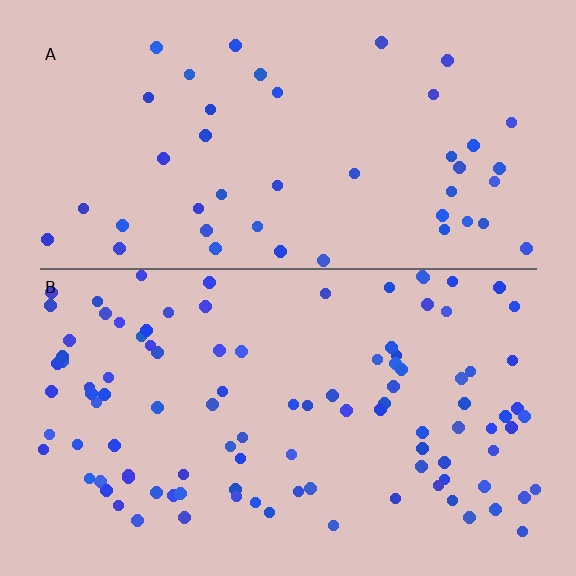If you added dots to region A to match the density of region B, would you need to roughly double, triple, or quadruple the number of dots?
Approximately double.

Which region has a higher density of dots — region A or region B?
B (the bottom).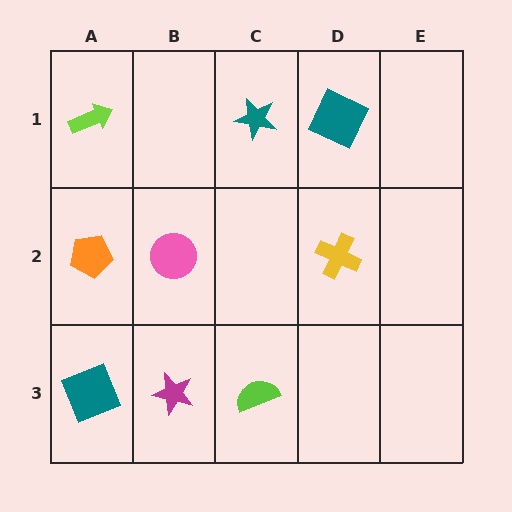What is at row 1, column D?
A teal square.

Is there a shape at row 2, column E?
No, that cell is empty.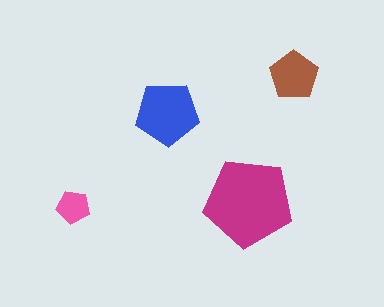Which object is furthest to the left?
The pink pentagon is leftmost.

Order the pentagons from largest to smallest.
the magenta one, the blue one, the brown one, the pink one.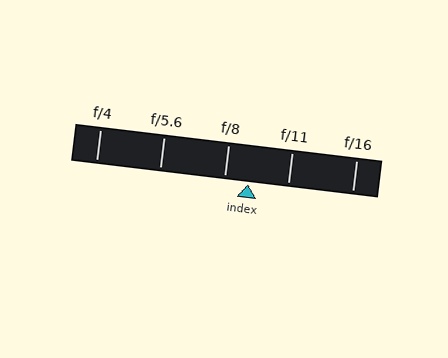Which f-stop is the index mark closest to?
The index mark is closest to f/8.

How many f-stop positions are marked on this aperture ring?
There are 5 f-stop positions marked.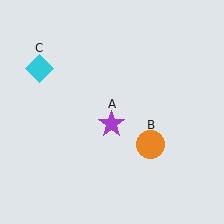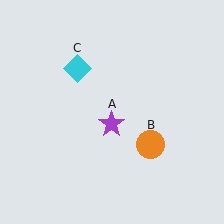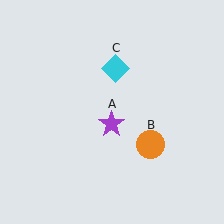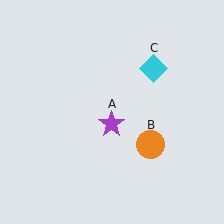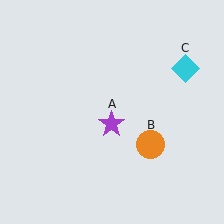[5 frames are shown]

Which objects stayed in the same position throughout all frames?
Purple star (object A) and orange circle (object B) remained stationary.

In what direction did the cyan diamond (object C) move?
The cyan diamond (object C) moved right.